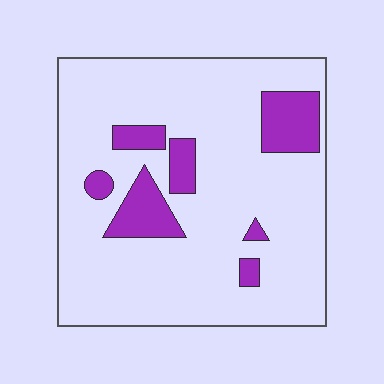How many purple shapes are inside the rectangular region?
7.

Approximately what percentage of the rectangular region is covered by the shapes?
Approximately 15%.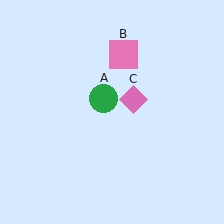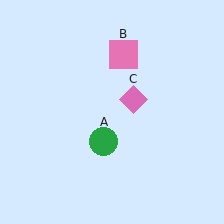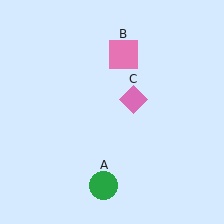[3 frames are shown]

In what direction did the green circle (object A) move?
The green circle (object A) moved down.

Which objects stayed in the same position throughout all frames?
Pink square (object B) and pink diamond (object C) remained stationary.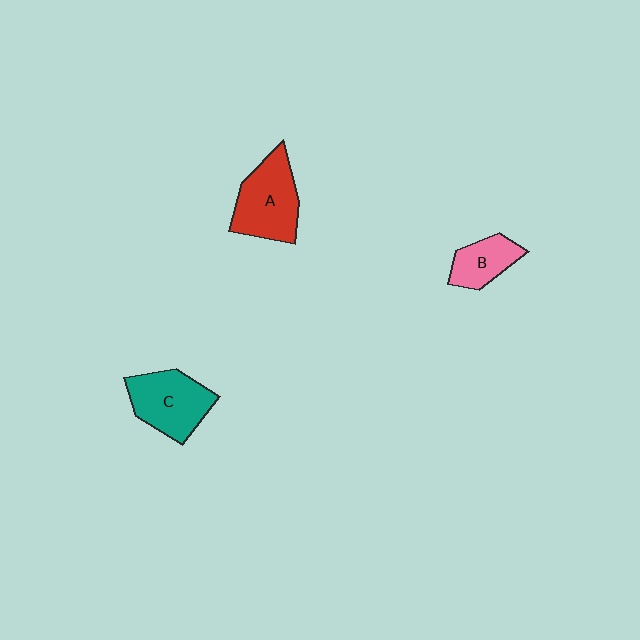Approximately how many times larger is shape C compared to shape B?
Approximately 1.6 times.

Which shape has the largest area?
Shape A (red).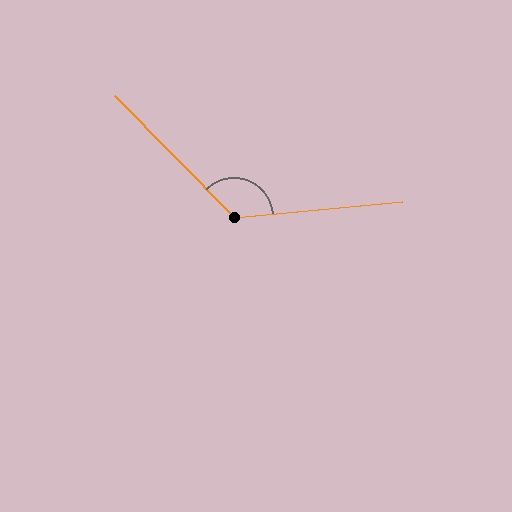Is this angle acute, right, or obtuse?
It is obtuse.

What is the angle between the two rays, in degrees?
Approximately 129 degrees.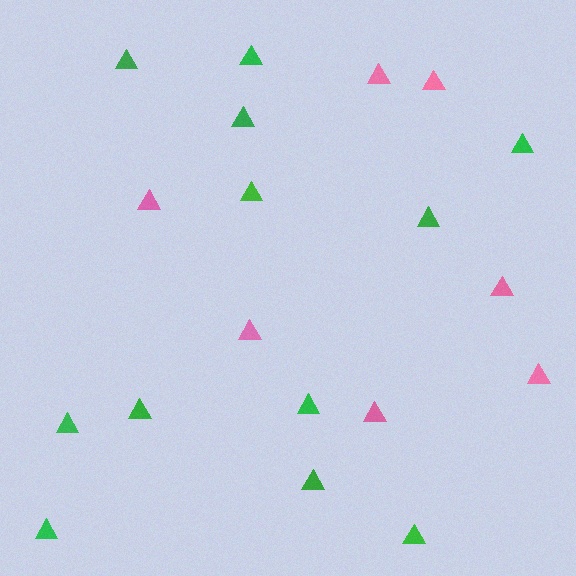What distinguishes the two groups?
There are 2 groups: one group of green triangles (12) and one group of pink triangles (7).